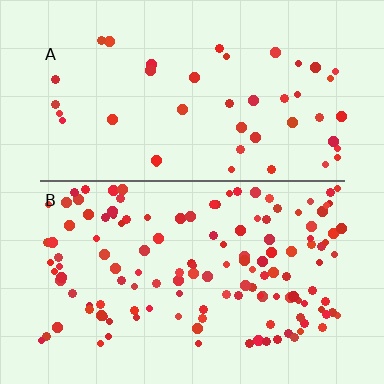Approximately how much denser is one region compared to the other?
Approximately 3.1× — region B over region A.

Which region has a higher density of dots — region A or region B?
B (the bottom).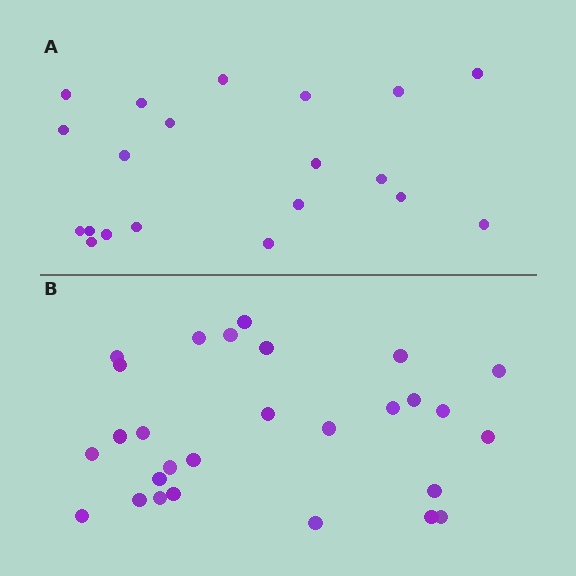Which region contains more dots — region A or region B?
Region B (the bottom region) has more dots.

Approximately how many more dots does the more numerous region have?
Region B has roughly 8 or so more dots than region A.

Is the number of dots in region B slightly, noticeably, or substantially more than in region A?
Region B has noticeably more, but not dramatically so. The ratio is roughly 1.4 to 1.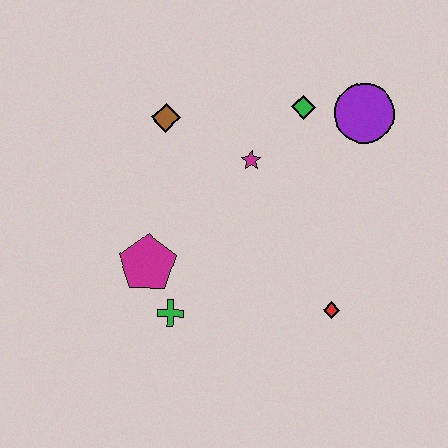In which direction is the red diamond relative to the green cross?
The red diamond is to the right of the green cross.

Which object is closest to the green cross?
The magenta pentagon is closest to the green cross.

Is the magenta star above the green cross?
Yes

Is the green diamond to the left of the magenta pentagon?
No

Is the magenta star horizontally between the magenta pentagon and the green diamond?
Yes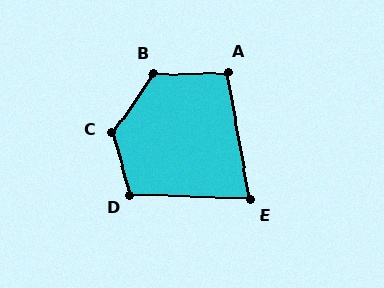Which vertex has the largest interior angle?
C, at approximately 130 degrees.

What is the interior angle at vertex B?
Approximately 125 degrees (obtuse).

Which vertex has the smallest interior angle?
E, at approximately 78 degrees.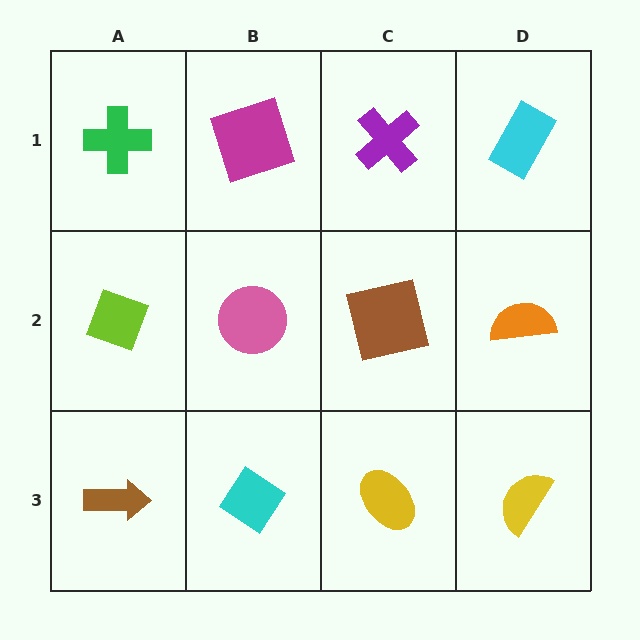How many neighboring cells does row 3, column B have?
3.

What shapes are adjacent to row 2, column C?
A purple cross (row 1, column C), a yellow ellipse (row 3, column C), a pink circle (row 2, column B), an orange semicircle (row 2, column D).